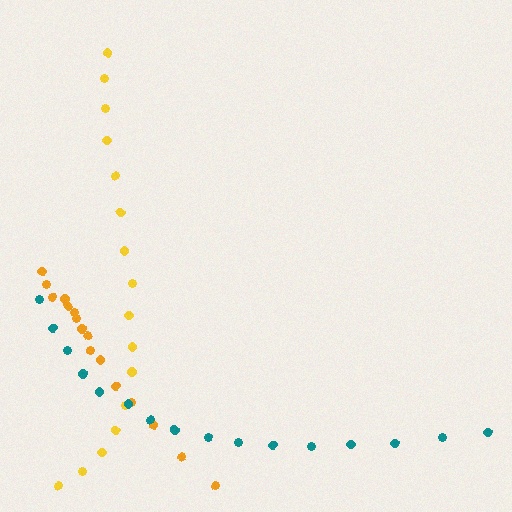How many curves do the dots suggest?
There are 3 distinct paths.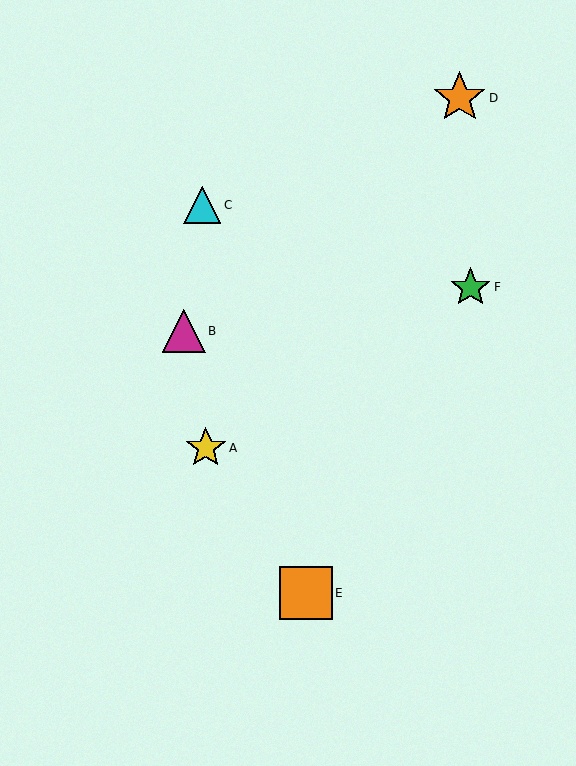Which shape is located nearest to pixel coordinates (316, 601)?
The orange square (labeled E) at (306, 593) is nearest to that location.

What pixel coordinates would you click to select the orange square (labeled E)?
Click at (306, 593) to select the orange square E.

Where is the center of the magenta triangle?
The center of the magenta triangle is at (184, 331).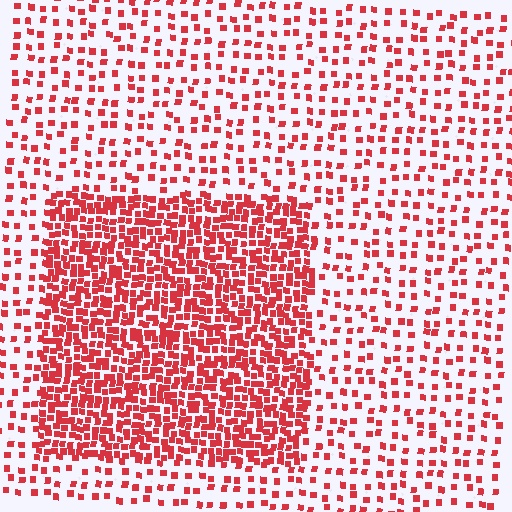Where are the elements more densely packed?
The elements are more densely packed inside the rectangle boundary.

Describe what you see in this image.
The image contains small red elements arranged at two different densities. A rectangle-shaped region is visible where the elements are more densely packed than the surrounding area.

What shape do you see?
I see a rectangle.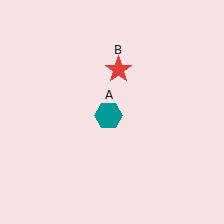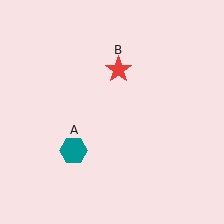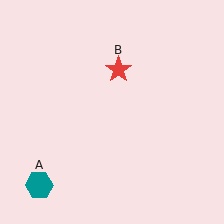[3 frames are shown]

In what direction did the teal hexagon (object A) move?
The teal hexagon (object A) moved down and to the left.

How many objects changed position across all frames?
1 object changed position: teal hexagon (object A).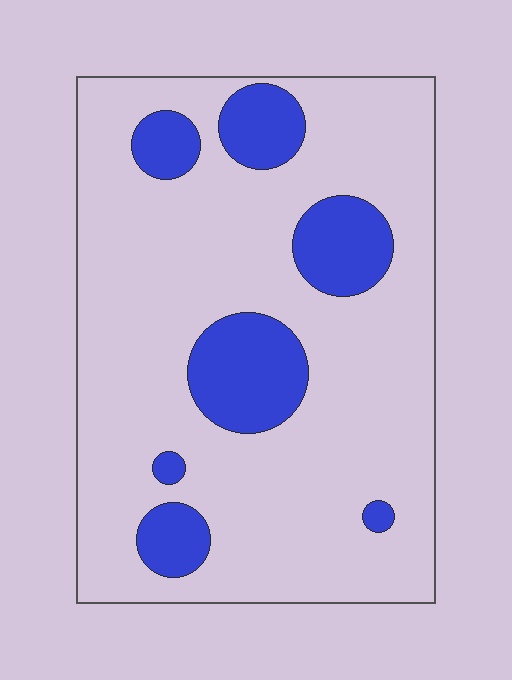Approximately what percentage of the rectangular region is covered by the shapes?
Approximately 20%.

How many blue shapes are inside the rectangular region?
7.